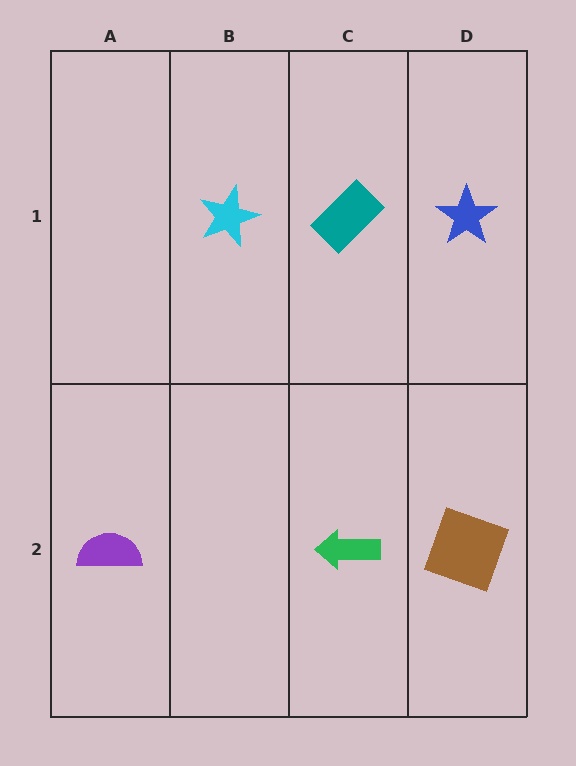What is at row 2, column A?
A purple semicircle.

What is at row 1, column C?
A teal rectangle.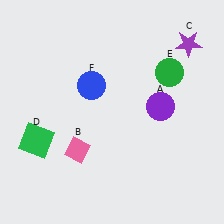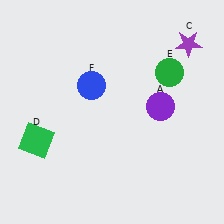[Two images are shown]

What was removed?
The pink diamond (B) was removed in Image 2.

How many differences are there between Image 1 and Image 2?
There is 1 difference between the two images.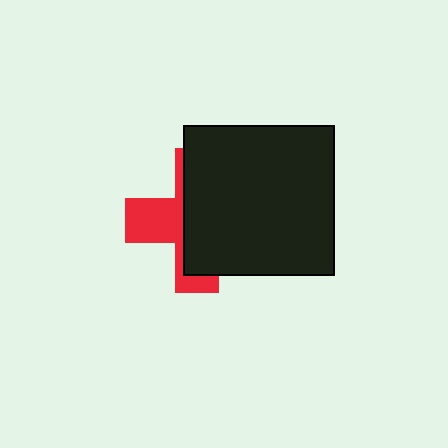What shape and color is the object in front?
The object in front is a black square.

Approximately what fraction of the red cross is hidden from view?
Roughly 63% of the red cross is hidden behind the black square.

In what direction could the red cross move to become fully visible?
The red cross could move left. That would shift it out from behind the black square entirely.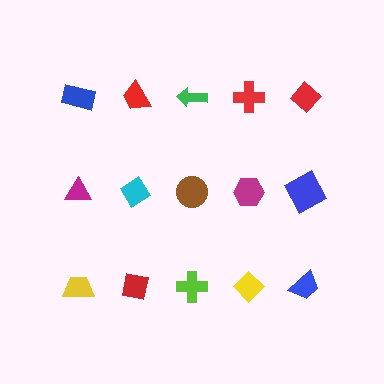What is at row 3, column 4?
A yellow diamond.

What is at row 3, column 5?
A blue trapezoid.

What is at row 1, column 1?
A blue rectangle.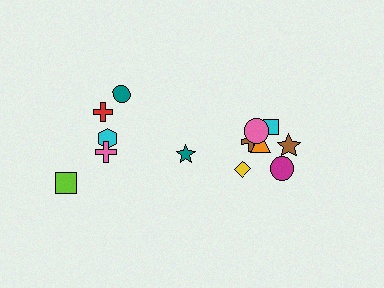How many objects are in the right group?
There are 8 objects.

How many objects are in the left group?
There are 5 objects.